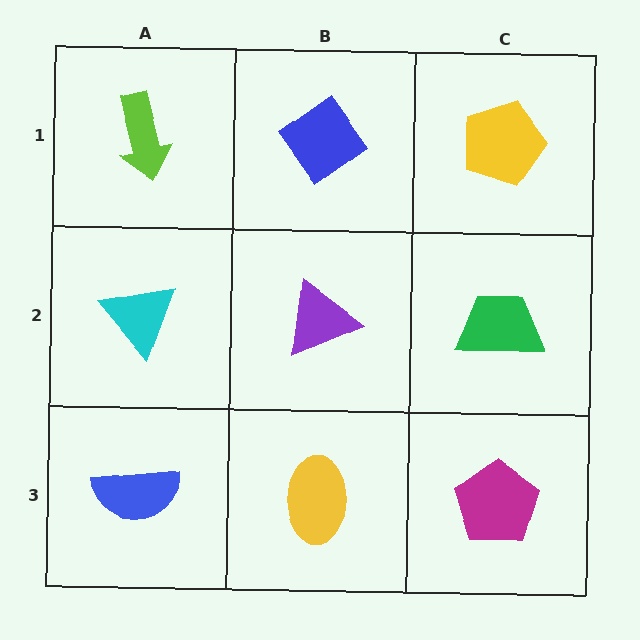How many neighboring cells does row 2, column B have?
4.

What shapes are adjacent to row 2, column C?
A yellow pentagon (row 1, column C), a magenta pentagon (row 3, column C), a purple triangle (row 2, column B).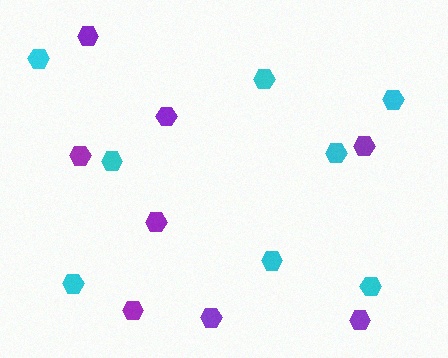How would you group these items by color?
There are 2 groups: one group of purple hexagons (8) and one group of cyan hexagons (8).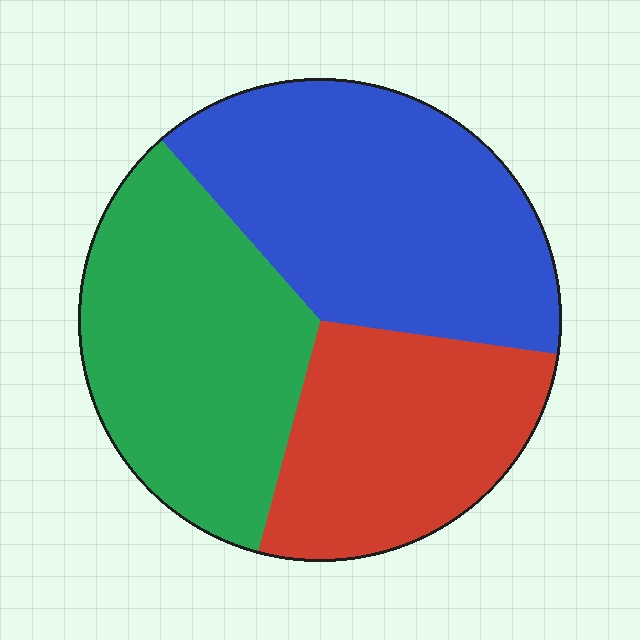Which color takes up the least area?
Red, at roughly 25%.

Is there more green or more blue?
Blue.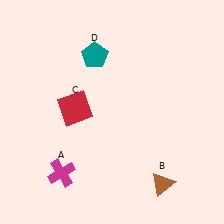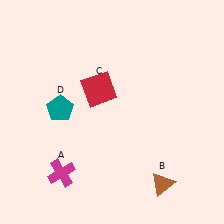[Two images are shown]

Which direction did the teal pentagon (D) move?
The teal pentagon (D) moved down.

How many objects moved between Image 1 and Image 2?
2 objects moved between the two images.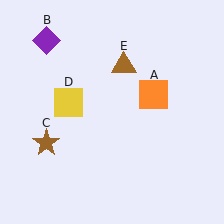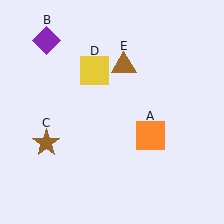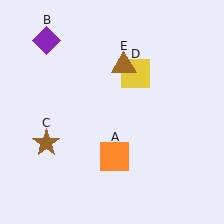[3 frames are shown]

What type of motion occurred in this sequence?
The orange square (object A), yellow square (object D) rotated clockwise around the center of the scene.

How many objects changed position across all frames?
2 objects changed position: orange square (object A), yellow square (object D).